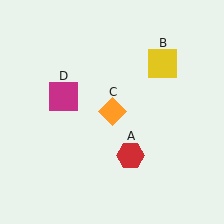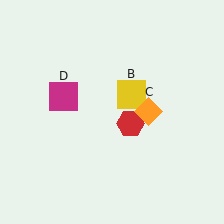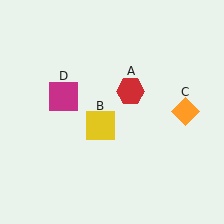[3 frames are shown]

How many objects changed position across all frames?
3 objects changed position: red hexagon (object A), yellow square (object B), orange diamond (object C).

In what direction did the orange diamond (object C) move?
The orange diamond (object C) moved right.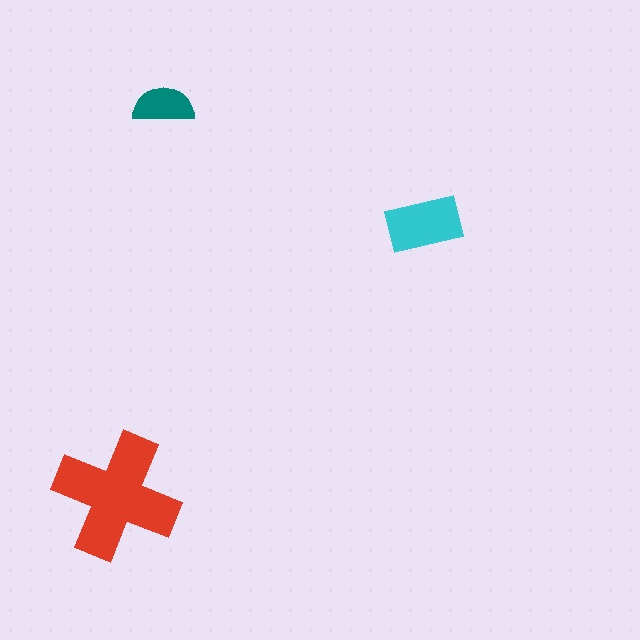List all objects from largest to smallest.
The red cross, the cyan rectangle, the teal semicircle.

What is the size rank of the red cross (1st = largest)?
1st.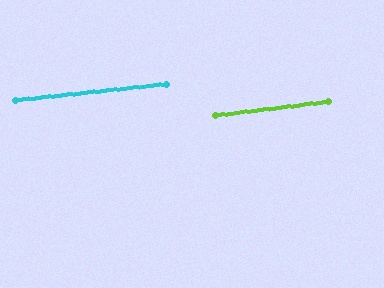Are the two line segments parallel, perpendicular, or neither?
Parallel — their directions differ by only 1.4°.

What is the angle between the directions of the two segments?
Approximately 1 degree.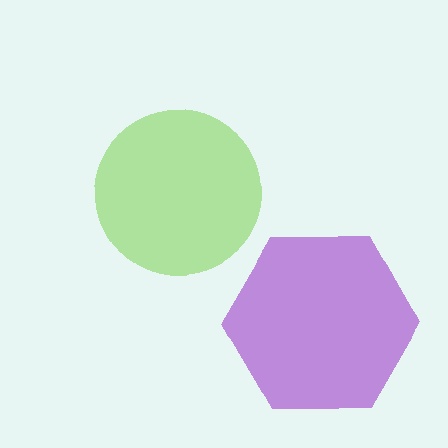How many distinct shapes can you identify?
There are 2 distinct shapes: a lime circle, a purple hexagon.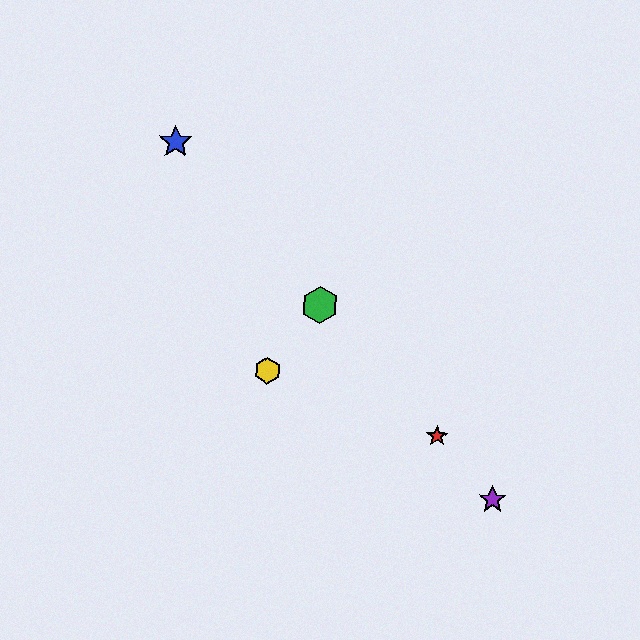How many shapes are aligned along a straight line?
4 shapes (the red star, the blue star, the green hexagon, the purple star) are aligned along a straight line.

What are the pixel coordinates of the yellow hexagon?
The yellow hexagon is at (267, 371).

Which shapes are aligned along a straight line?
The red star, the blue star, the green hexagon, the purple star are aligned along a straight line.